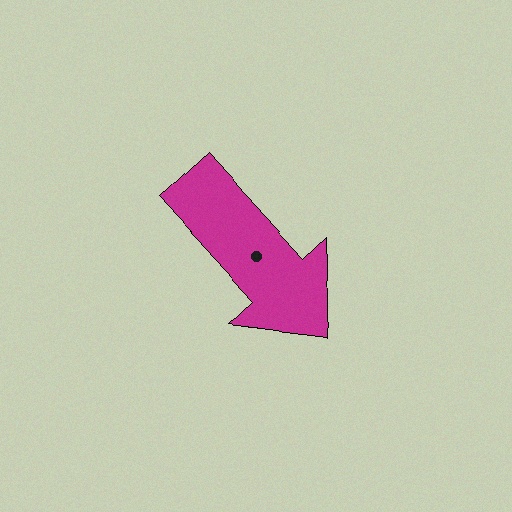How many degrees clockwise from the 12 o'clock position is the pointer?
Approximately 138 degrees.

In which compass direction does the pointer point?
Southeast.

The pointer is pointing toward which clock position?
Roughly 5 o'clock.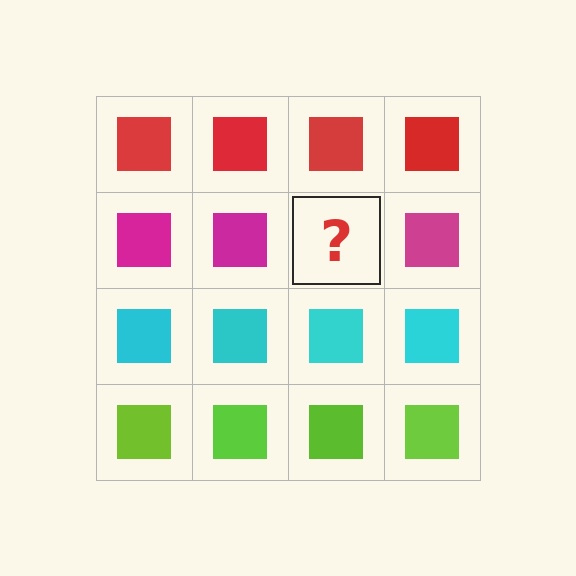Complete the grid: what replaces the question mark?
The question mark should be replaced with a magenta square.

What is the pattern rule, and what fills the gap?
The rule is that each row has a consistent color. The gap should be filled with a magenta square.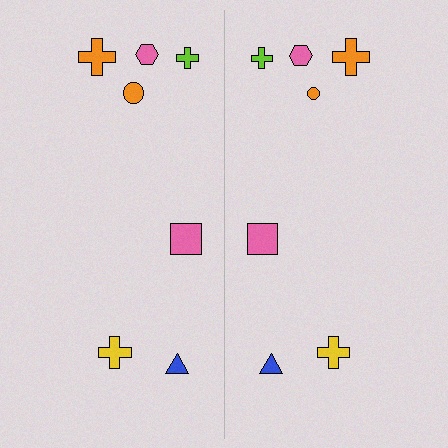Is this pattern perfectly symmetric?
No, the pattern is not perfectly symmetric. The orange circle on the right side has a different size than its mirror counterpart.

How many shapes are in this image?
There are 14 shapes in this image.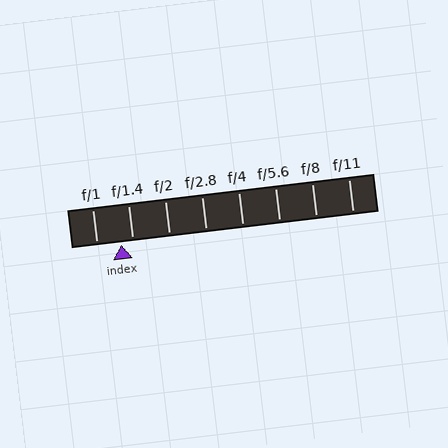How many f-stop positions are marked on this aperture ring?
There are 8 f-stop positions marked.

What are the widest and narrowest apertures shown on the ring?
The widest aperture shown is f/1 and the narrowest is f/11.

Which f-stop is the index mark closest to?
The index mark is closest to f/1.4.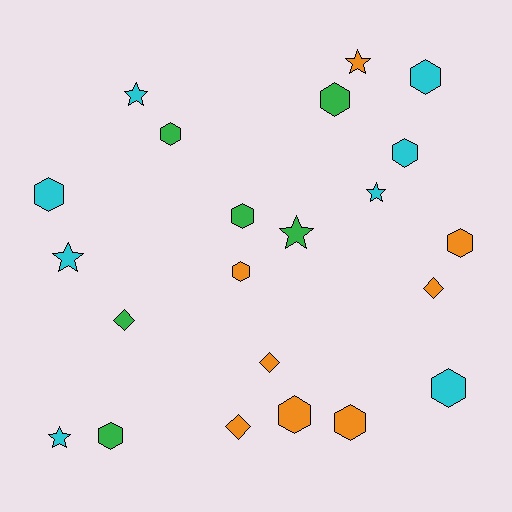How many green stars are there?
There is 1 green star.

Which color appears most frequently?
Cyan, with 8 objects.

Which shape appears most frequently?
Hexagon, with 12 objects.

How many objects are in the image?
There are 22 objects.